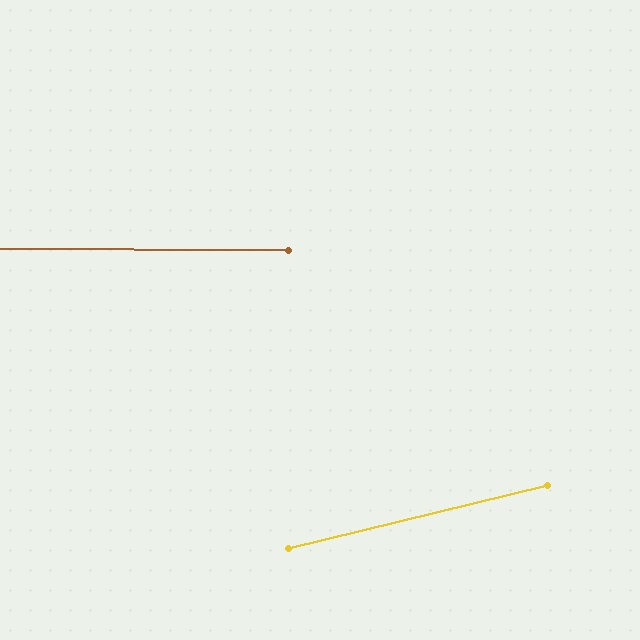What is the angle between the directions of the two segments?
Approximately 14 degrees.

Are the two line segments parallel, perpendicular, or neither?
Neither parallel nor perpendicular — they differ by about 14°.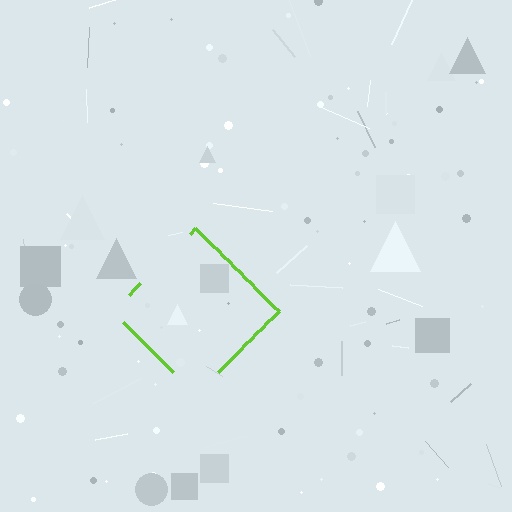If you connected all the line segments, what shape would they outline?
They would outline a diamond.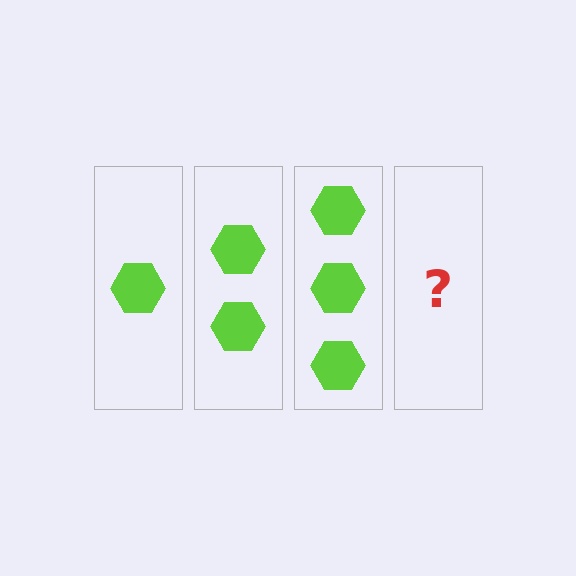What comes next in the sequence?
The next element should be 4 hexagons.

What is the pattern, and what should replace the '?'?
The pattern is that each step adds one more hexagon. The '?' should be 4 hexagons.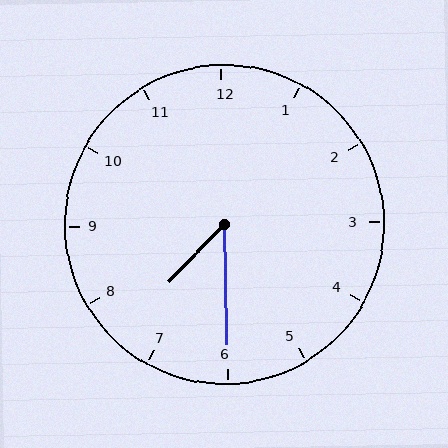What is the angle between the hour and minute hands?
Approximately 45 degrees.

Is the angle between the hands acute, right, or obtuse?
It is acute.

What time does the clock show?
7:30.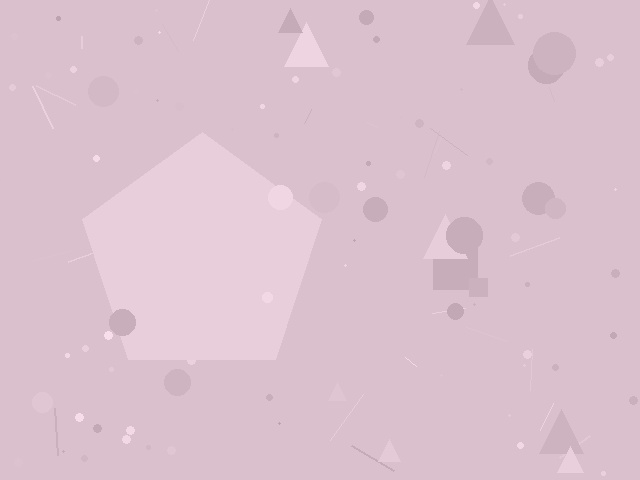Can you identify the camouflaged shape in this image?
The camouflaged shape is a pentagon.